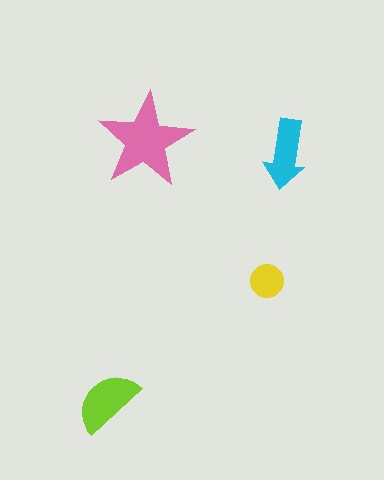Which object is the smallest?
The yellow circle.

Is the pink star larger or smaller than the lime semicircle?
Larger.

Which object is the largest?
The pink star.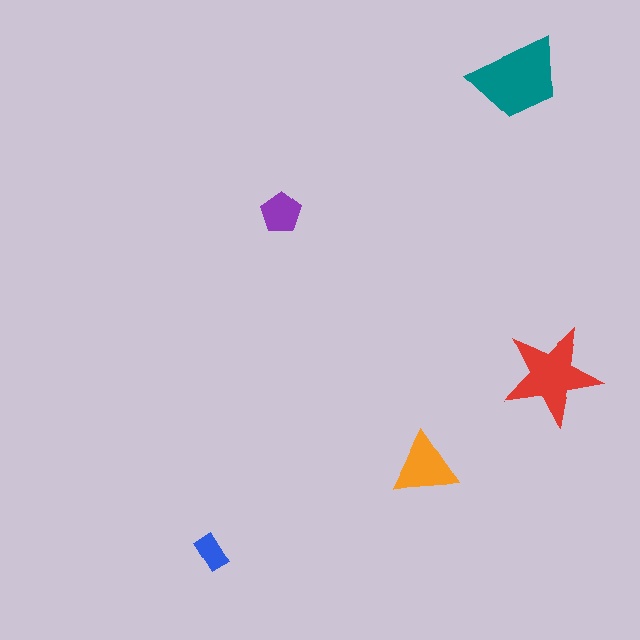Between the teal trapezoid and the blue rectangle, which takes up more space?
The teal trapezoid.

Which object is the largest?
The teal trapezoid.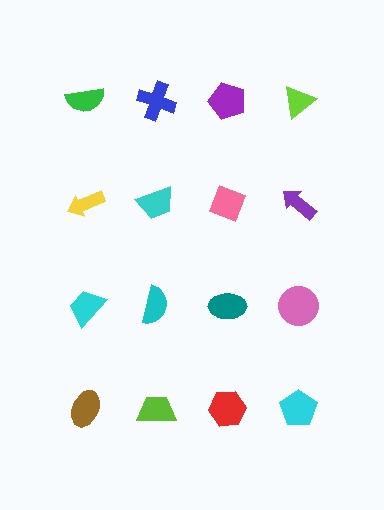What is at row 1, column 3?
A purple pentagon.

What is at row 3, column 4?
A pink circle.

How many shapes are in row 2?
4 shapes.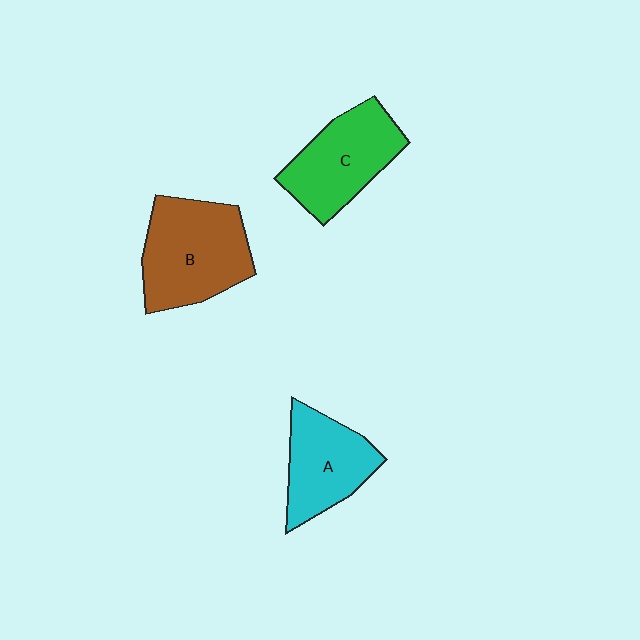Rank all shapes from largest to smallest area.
From largest to smallest: B (brown), C (green), A (cyan).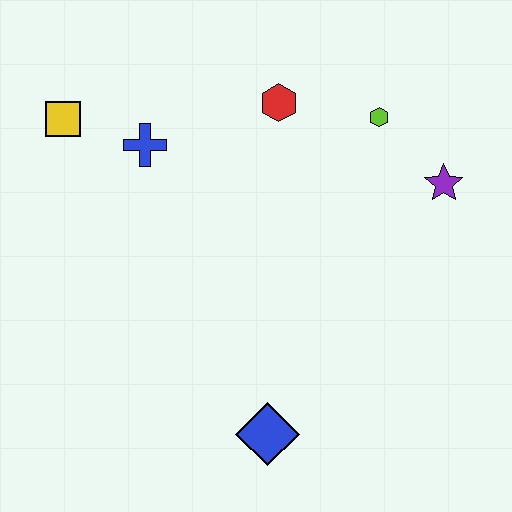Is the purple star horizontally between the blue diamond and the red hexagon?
No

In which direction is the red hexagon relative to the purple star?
The red hexagon is to the left of the purple star.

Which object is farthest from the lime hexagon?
The blue diamond is farthest from the lime hexagon.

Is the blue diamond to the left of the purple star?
Yes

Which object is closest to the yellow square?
The blue cross is closest to the yellow square.